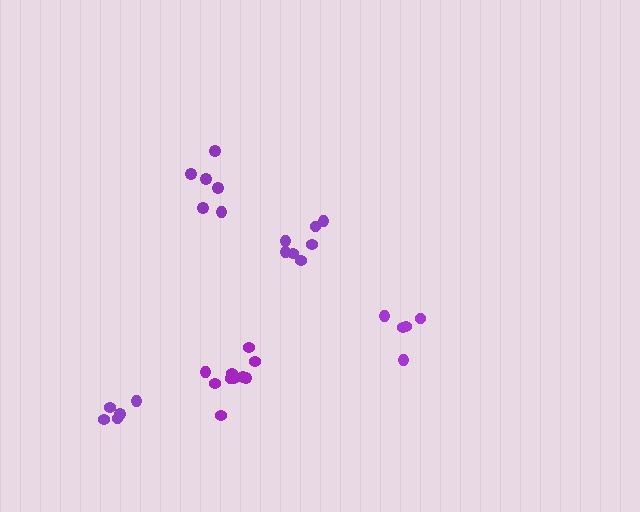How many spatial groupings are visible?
There are 5 spatial groupings.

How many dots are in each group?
Group 1: 7 dots, Group 2: 10 dots, Group 3: 5 dots, Group 4: 6 dots, Group 5: 5 dots (33 total).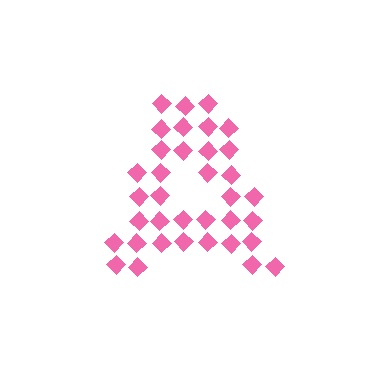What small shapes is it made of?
It is made of small diamonds.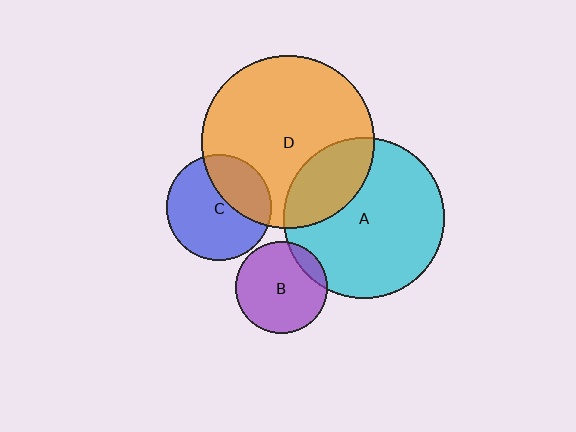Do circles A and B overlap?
Yes.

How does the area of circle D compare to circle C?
Approximately 2.7 times.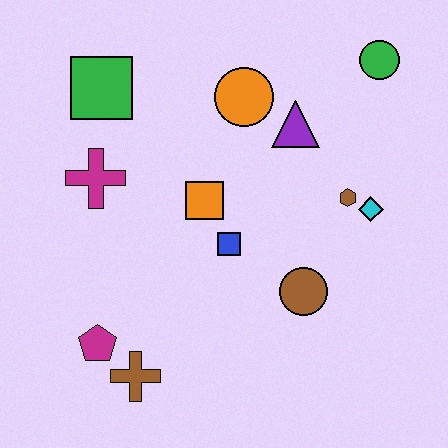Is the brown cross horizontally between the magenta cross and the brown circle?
Yes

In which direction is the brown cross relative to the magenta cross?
The brown cross is below the magenta cross.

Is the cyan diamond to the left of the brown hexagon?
No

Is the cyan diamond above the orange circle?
No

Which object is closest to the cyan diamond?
The brown hexagon is closest to the cyan diamond.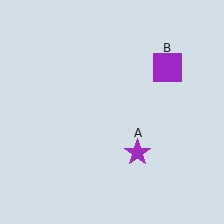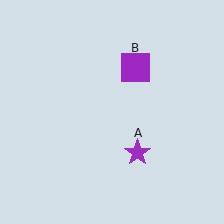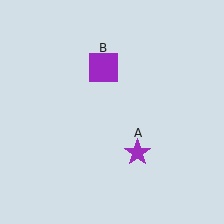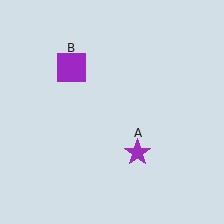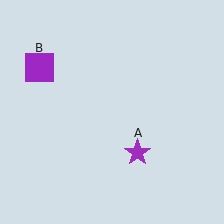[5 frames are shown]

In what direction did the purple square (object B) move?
The purple square (object B) moved left.